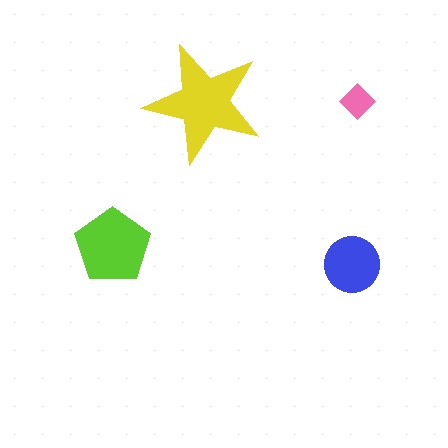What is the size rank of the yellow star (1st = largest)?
1st.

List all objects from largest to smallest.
The yellow star, the lime pentagon, the blue circle, the pink diamond.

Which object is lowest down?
The blue circle is bottommost.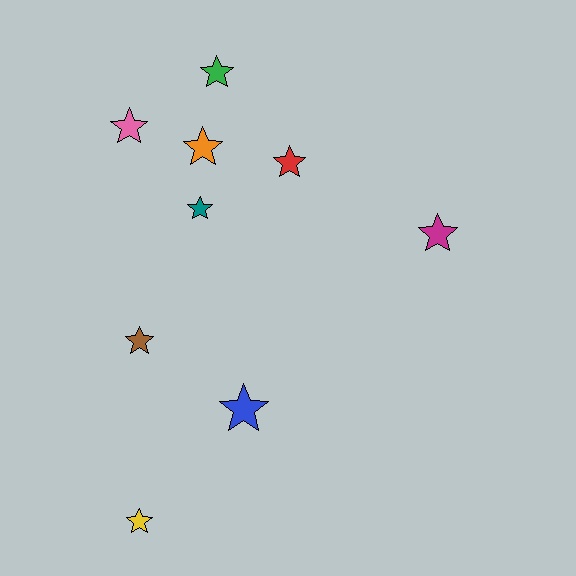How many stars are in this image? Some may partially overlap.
There are 9 stars.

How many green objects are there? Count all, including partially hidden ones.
There is 1 green object.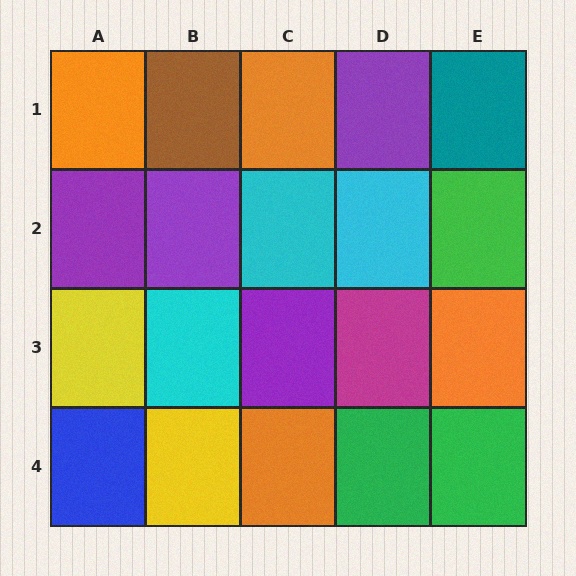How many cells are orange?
4 cells are orange.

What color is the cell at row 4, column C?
Orange.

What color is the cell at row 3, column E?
Orange.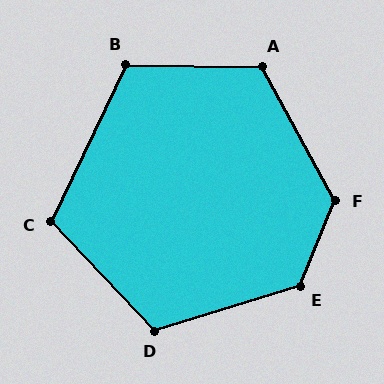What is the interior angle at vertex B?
Approximately 115 degrees (obtuse).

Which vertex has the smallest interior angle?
C, at approximately 111 degrees.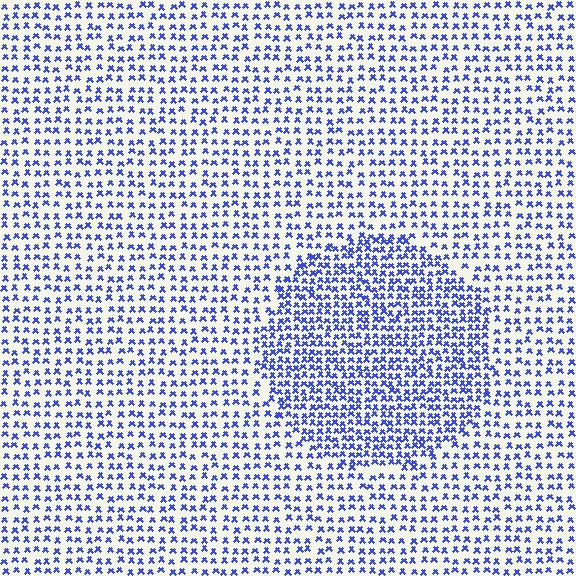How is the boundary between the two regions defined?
The boundary is defined by a change in element density (approximately 1.8x ratio). All elements are the same color, size, and shape.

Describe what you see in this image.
The image contains small blue elements arranged at two different densities. A circle-shaped region is visible where the elements are more densely packed than the surrounding area.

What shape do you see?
I see a circle.